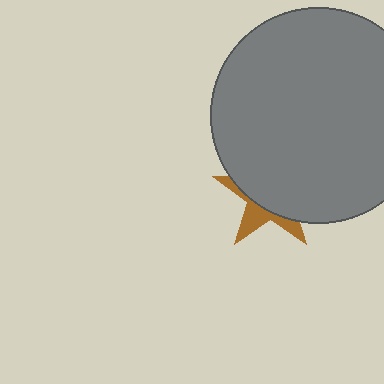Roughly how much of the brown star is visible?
A small part of it is visible (roughly 32%).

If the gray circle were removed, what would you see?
You would see the complete brown star.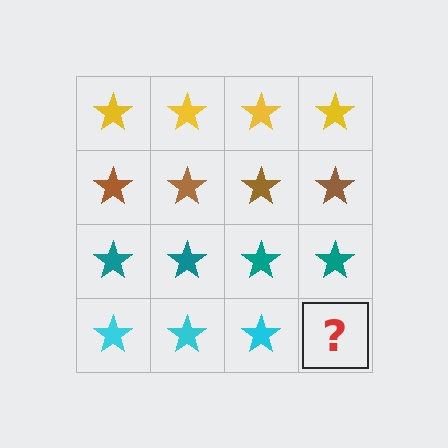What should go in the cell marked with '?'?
The missing cell should contain a cyan star.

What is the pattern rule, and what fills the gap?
The rule is that each row has a consistent color. The gap should be filled with a cyan star.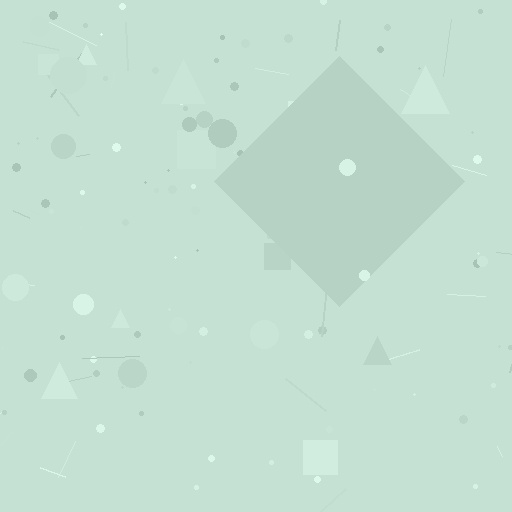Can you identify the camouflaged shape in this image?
The camouflaged shape is a diamond.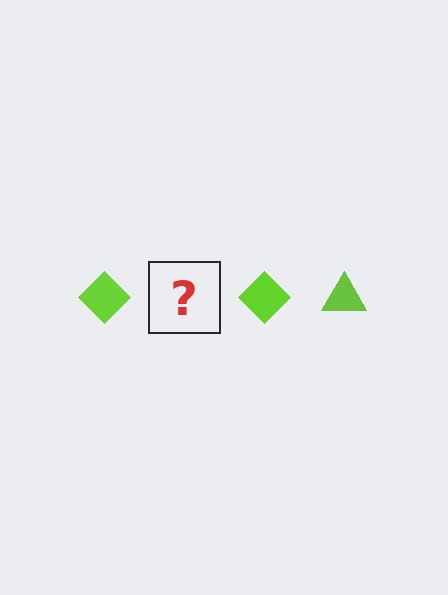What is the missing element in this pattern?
The missing element is a lime triangle.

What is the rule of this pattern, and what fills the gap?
The rule is that the pattern cycles through diamond, triangle shapes in lime. The gap should be filled with a lime triangle.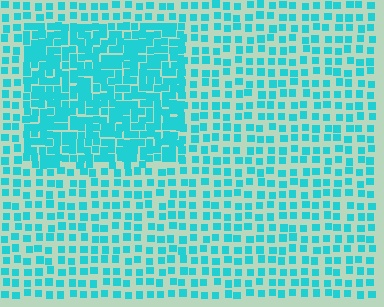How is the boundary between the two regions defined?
The boundary is defined by a change in element density (approximately 2.1x ratio). All elements are the same color, size, and shape.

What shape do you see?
I see a rectangle.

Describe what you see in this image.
The image contains small cyan elements arranged at two different densities. A rectangle-shaped region is visible where the elements are more densely packed than the surrounding area.